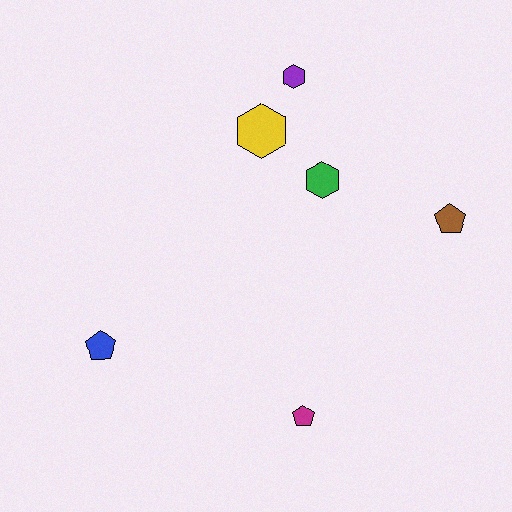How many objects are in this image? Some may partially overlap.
There are 6 objects.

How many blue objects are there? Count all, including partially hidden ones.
There is 1 blue object.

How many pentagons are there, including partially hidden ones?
There are 3 pentagons.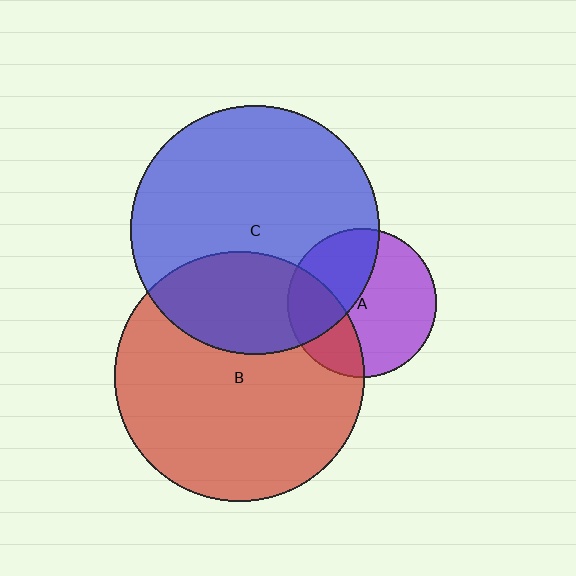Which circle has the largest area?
Circle B (red).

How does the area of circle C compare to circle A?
Approximately 2.8 times.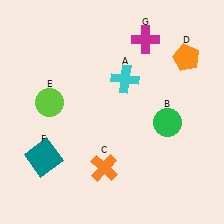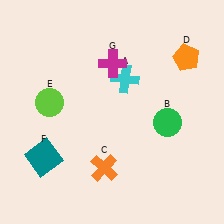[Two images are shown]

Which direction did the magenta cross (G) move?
The magenta cross (G) moved left.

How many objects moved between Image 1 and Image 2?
1 object moved between the two images.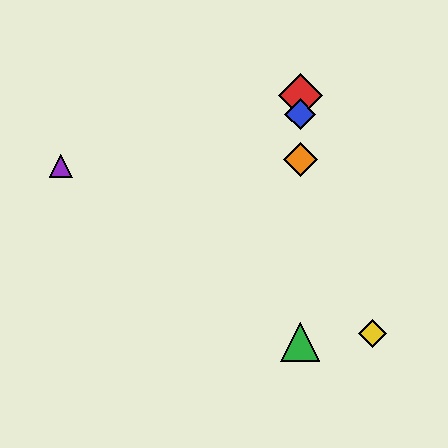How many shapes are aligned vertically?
4 shapes (the red diamond, the blue diamond, the green triangle, the orange diamond) are aligned vertically.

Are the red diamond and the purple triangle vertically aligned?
No, the red diamond is at x≈300 and the purple triangle is at x≈61.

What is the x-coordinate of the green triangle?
The green triangle is at x≈300.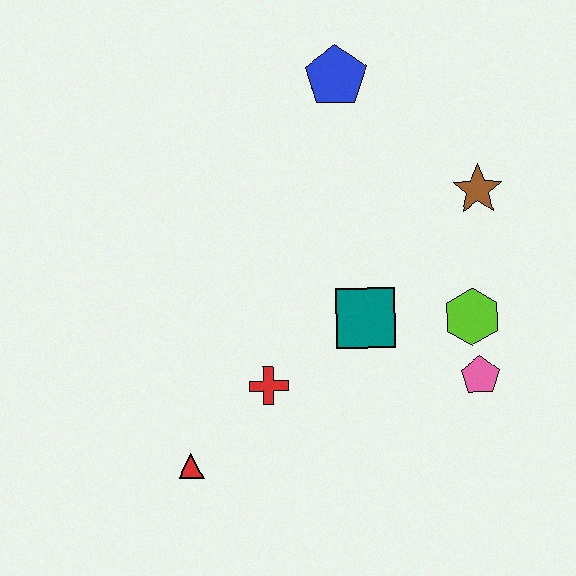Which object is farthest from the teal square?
The blue pentagon is farthest from the teal square.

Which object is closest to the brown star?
The lime hexagon is closest to the brown star.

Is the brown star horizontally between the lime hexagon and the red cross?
No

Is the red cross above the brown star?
No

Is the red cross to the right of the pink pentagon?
No